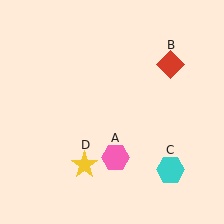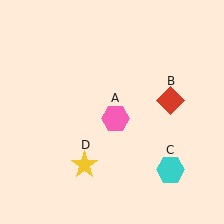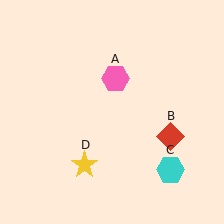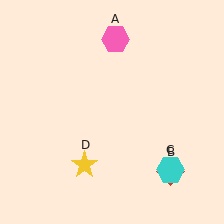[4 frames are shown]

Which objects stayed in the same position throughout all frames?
Cyan hexagon (object C) and yellow star (object D) remained stationary.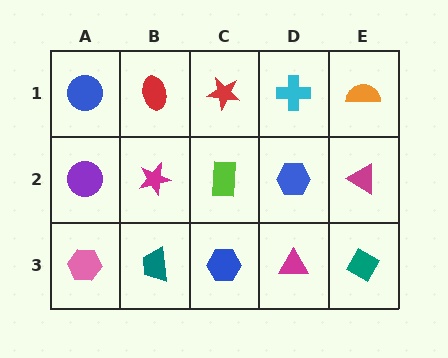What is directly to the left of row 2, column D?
A lime rectangle.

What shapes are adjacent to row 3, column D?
A blue hexagon (row 2, column D), a blue hexagon (row 3, column C), a teal diamond (row 3, column E).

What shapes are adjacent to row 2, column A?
A blue circle (row 1, column A), a pink hexagon (row 3, column A), a magenta star (row 2, column B).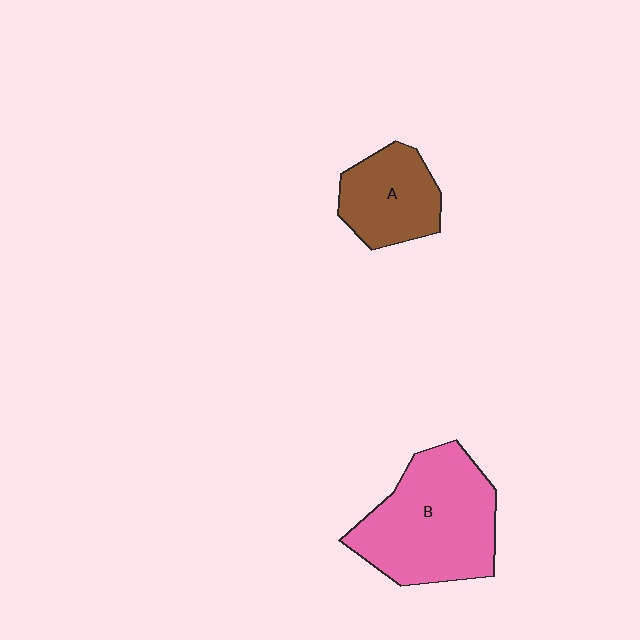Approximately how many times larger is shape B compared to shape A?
Approximately 1.8 times.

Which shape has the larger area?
Shape B (pink).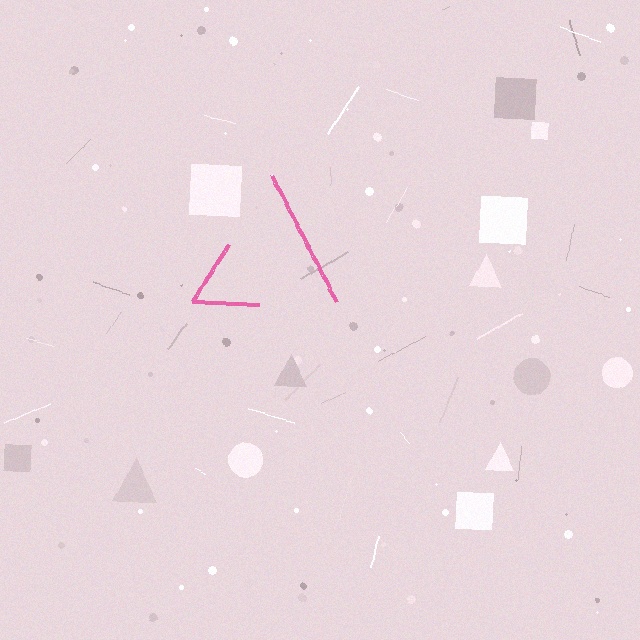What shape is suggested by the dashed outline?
The dashed outline suggests a triangle.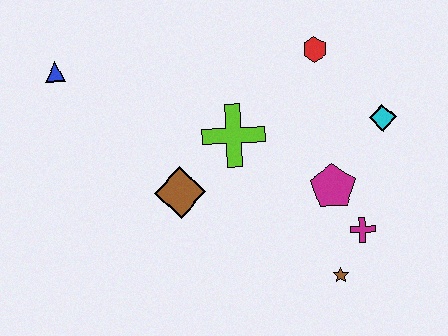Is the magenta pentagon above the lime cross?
No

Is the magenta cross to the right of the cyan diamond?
No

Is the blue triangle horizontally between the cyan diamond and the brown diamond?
No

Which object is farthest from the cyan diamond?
The blue triangle is farthest from the cyan diamond.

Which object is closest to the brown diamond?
The lime cross is closest to the brown diamond.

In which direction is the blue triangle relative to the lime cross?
The blue triangle is to the left of the lime cross.